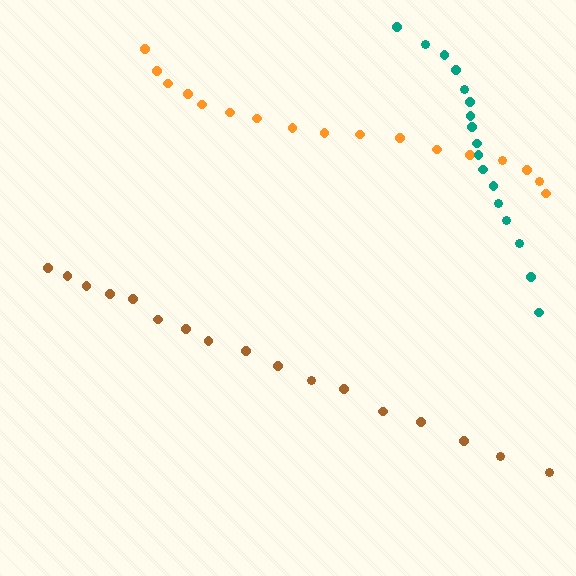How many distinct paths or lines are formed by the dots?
There are 3 distinct paths.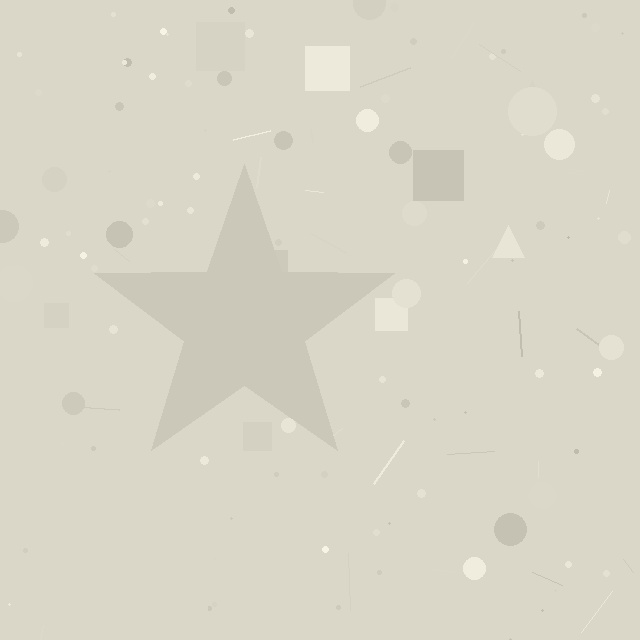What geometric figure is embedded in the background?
A star is embedded in the background.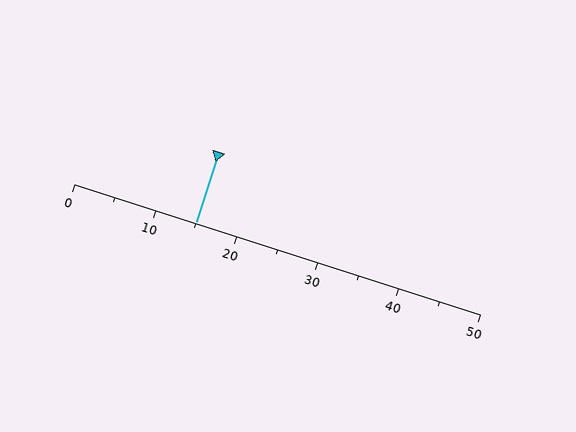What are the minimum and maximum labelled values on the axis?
The axis runs from 0 to 50.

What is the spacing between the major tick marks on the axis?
The major ticks are spaced 10 apart.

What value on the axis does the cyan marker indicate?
The marker indicates approximately 15.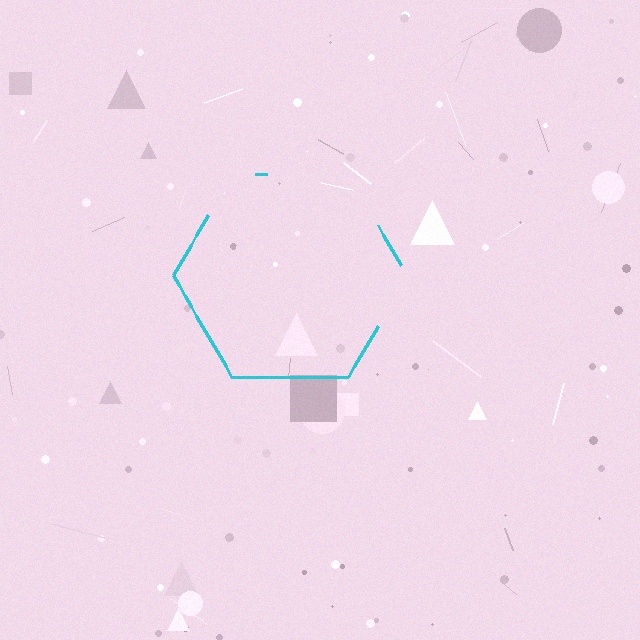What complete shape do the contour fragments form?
The contour fragments form a hexagon.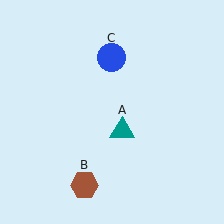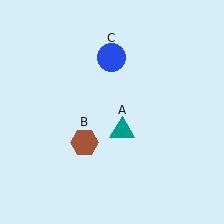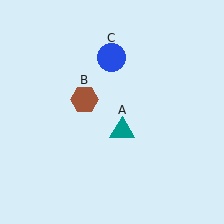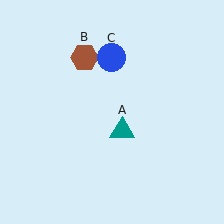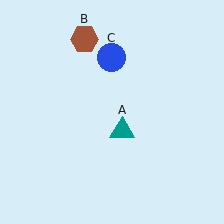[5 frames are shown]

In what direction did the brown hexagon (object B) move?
The brown hexagon (object B) moved up.